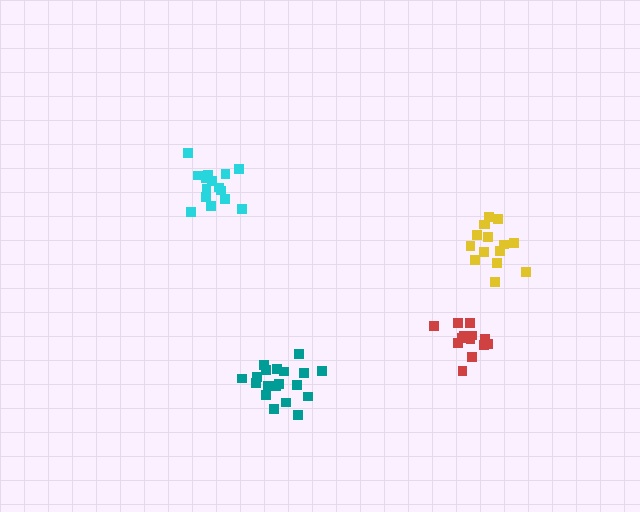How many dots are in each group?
Group 1: 15 dots, Group 2: 14 dots, Group 3: 15 dots, Group 4: 19 dots (63 total).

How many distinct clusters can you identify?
There are 4 distinct clusters.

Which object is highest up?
The cyan cluster is topmost.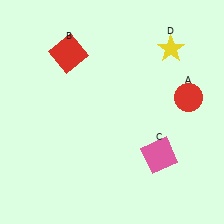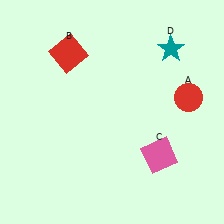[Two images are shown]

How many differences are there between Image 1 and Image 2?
There is 1 difference between the two images.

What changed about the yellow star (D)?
In Image 1, D is yellow. In Image 2, it changed to teal.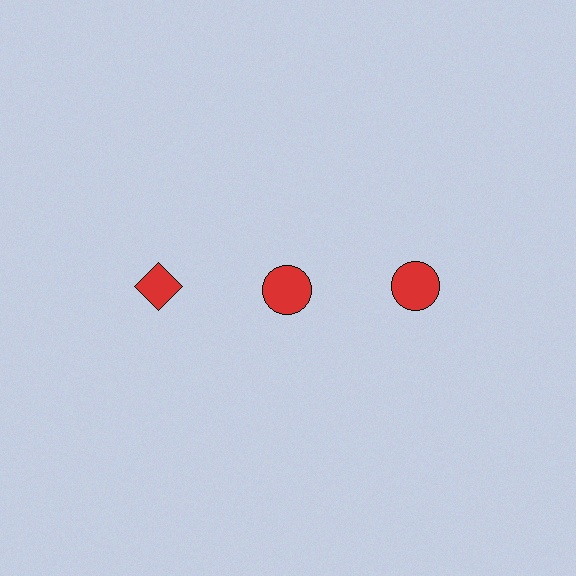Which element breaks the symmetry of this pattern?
The red diamond in the top row, leftmost column breaks the symmetry. All other shapes are red circles.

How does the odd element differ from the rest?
It has a different shape: diamond instead of circle.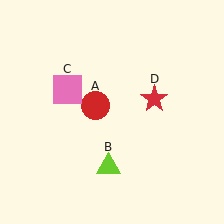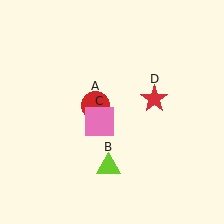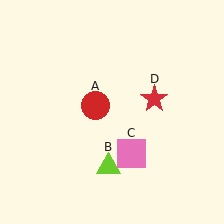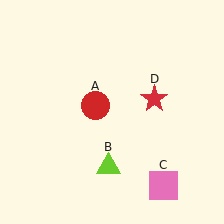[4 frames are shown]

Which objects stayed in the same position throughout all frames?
Red circle (object A) and lime triangle (object B) and red star (object D) remained stationary.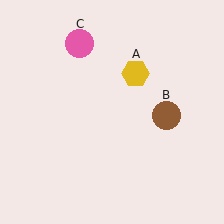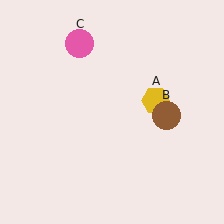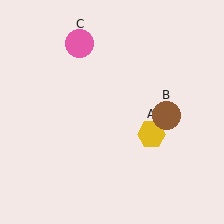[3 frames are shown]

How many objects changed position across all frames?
1 object changed position: yellow hexagon (object A).